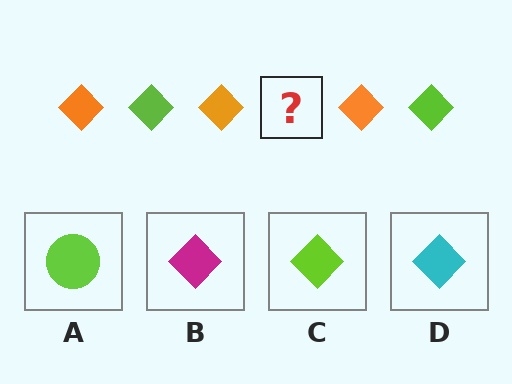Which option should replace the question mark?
Option C.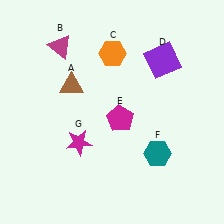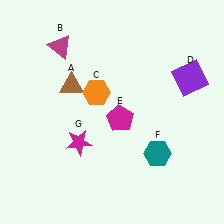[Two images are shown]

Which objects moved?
The objects that moved are: the orange hexagon (C), the purple square (D).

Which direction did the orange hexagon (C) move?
The orange hexagon (C) moved down.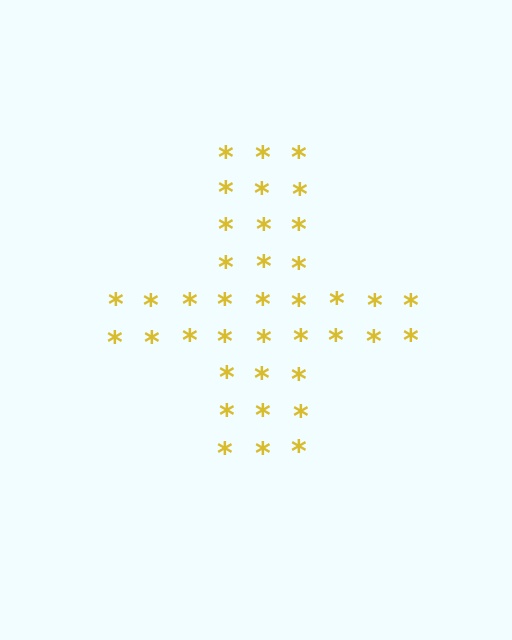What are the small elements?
The small elements are asterisks.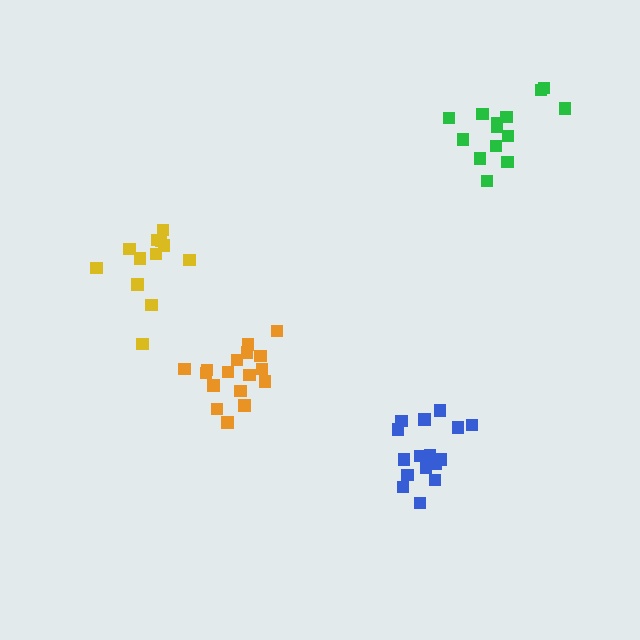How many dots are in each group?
Group 1: 14 dots, Group 2: 16 dots, Group 3: 17 dots, Group 4: 13 dots (60 total).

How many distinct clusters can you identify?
There are 4 distinct clusters.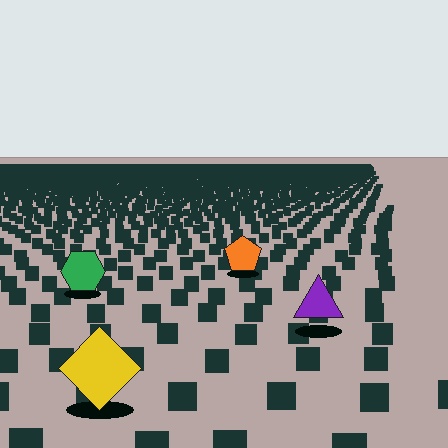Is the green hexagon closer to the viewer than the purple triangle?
No. The purple triangle is closer — you can tell from the texture gradient: the ground texture is coarser near it.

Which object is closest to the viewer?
The yellow diamond is closest. The texture marks near it are larger and more spread out.